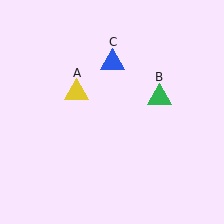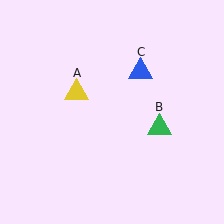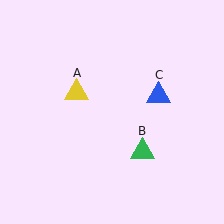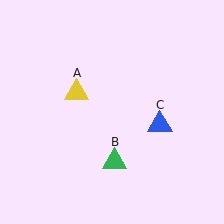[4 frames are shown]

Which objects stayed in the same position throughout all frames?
Yellow triangle (object A) remained stationary.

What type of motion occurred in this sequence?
The green triangle (object B), blue triangle (object C) rotated clockwise around the center of the scene.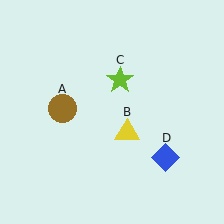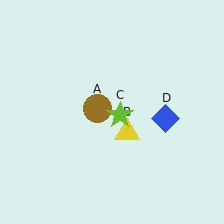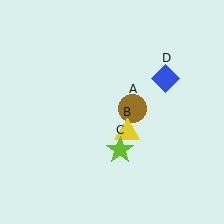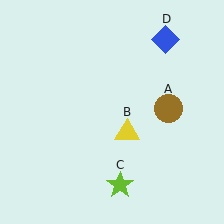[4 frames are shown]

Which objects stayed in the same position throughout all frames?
Yellow triangle (object B) remained stationary.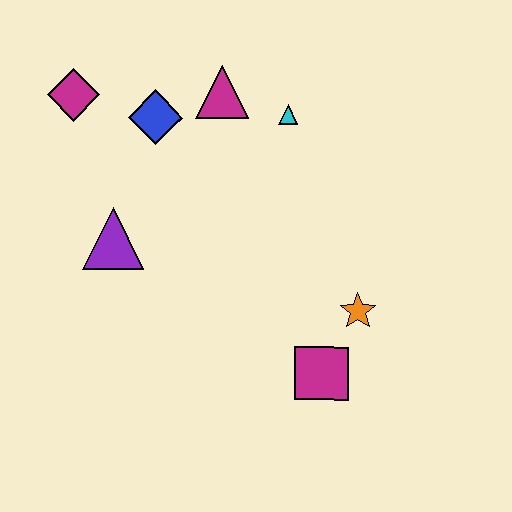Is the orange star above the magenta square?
Yes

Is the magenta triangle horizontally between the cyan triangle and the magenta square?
No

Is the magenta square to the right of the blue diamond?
Yes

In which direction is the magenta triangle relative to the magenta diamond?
The magenta triangle is to the right of the magenta diamond.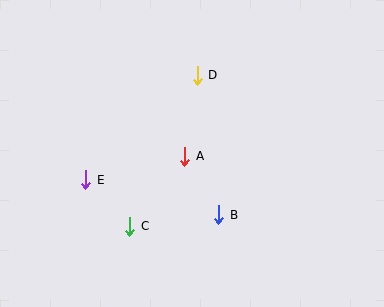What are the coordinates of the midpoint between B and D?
The midpoint between B and D is at (208, 145).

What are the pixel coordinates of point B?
Point B is at (219, 215).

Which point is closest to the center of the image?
Point A at (185, 156) is closest to the center.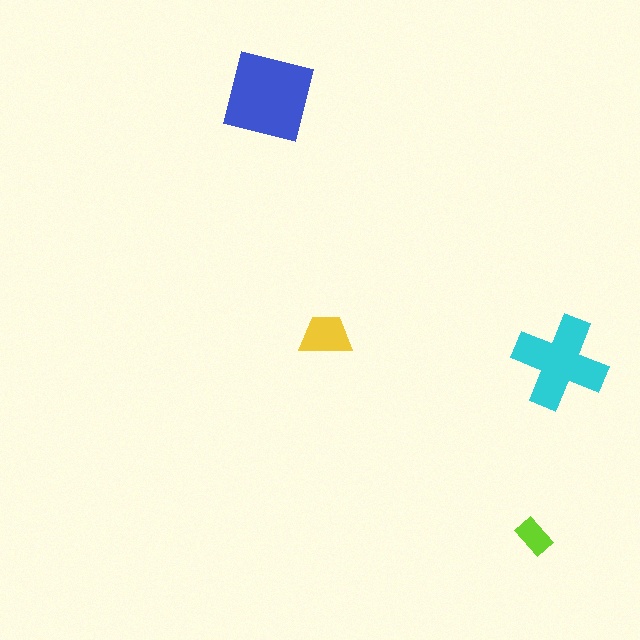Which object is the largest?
The blue square.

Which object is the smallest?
The lime rectangle.